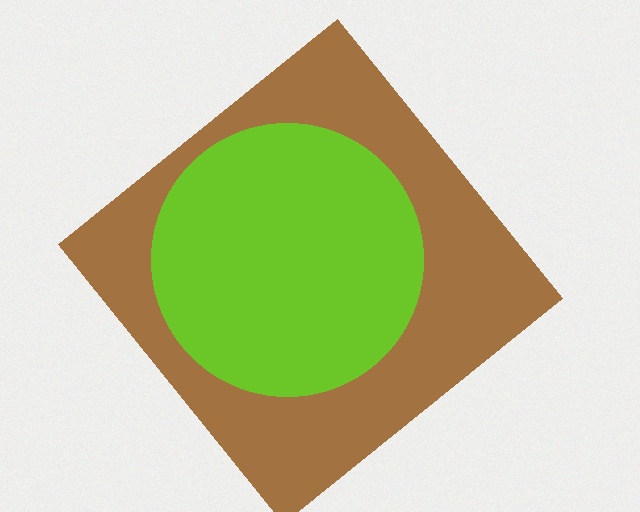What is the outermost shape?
The brown diamond.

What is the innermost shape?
The lime circle.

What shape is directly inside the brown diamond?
The lime circle.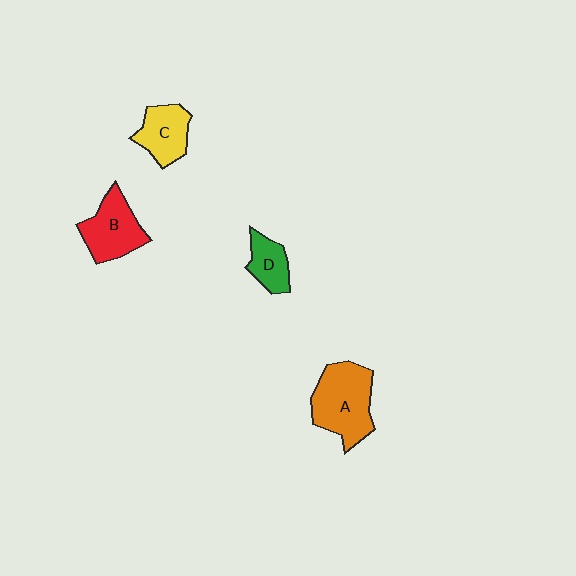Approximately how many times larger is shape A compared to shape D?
Approximately 2.2 times.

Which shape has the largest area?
Shape A (orange).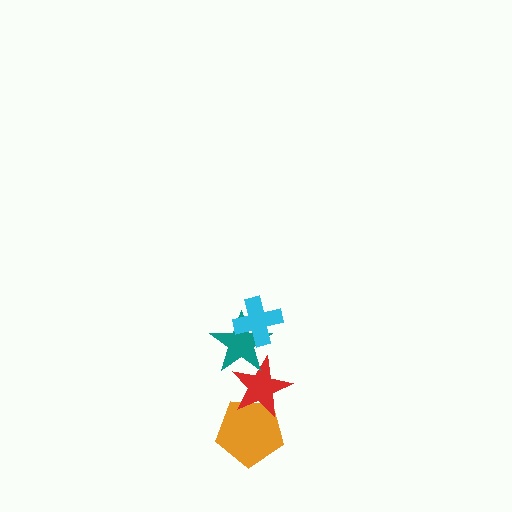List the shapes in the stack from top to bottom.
From top to bottom: the cyan cross, the teal star, the red star, the orange pentagon.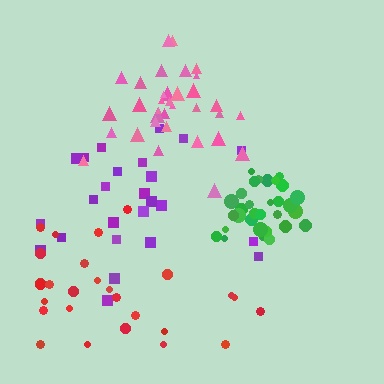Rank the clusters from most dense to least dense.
green, pink, purple, red.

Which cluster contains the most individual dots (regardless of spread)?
Pink (34).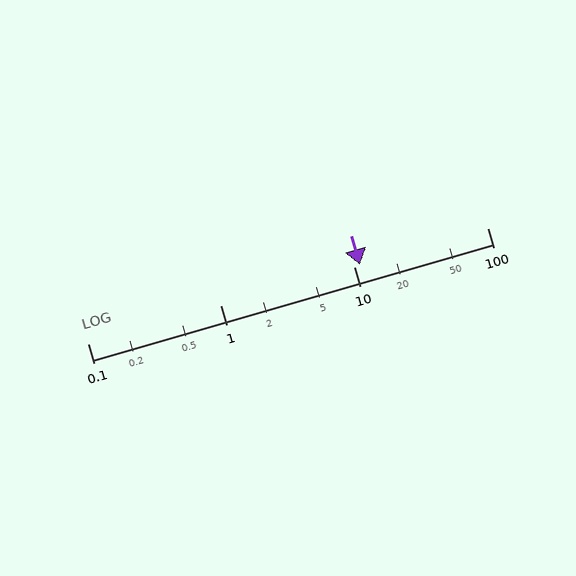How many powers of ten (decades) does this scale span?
The scale spans 3 decades, from 0.1 to 100.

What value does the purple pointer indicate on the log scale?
The pointer indicates approximately 11.